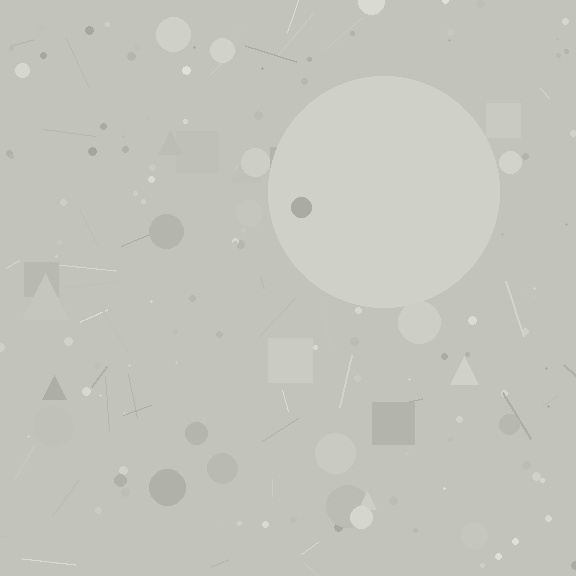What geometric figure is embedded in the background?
A circle is embedded in the background.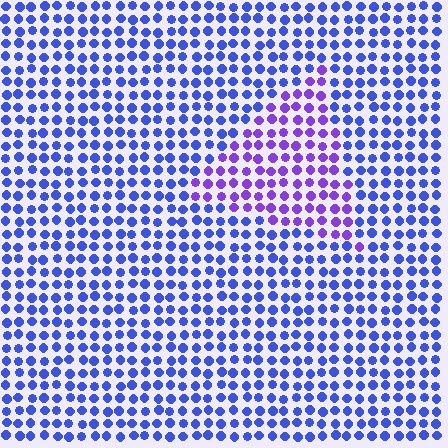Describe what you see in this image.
The image is filled with small blue elements in a uniform arrangement. A triangle-shaped region is visible where the elements are tinted to a slightly different hue, forming a subtle color boundary.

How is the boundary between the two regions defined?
The boundary is defined purely by a slight shift in hue (about 38 degrees). Spacing, size, and orientation are identical on both sides.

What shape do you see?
I see a triangle.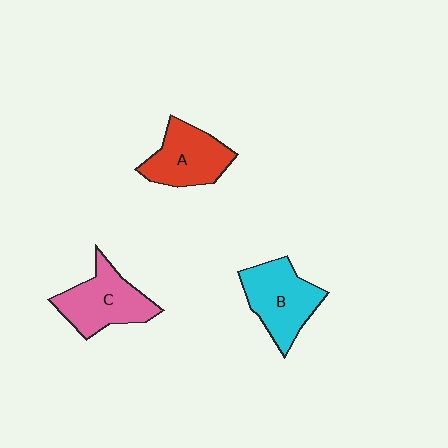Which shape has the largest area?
Shape B (cyan).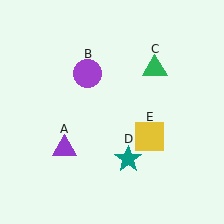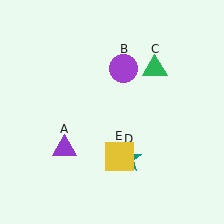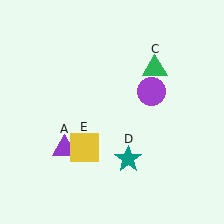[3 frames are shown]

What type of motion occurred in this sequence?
The purple circle (object B), yellow square (object E) rotated clockwise around the center of the scene.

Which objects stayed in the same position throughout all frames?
Purple triangle (object A) and green triangle (object C) and teal star (object D) remained stationary.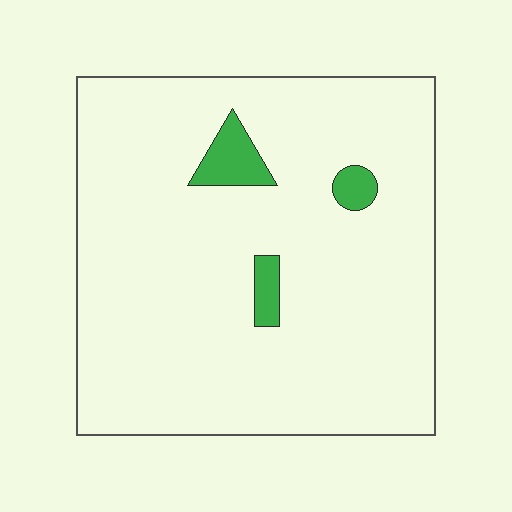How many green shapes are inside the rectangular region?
3.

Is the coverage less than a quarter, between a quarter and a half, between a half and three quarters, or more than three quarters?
Less than a quarter.